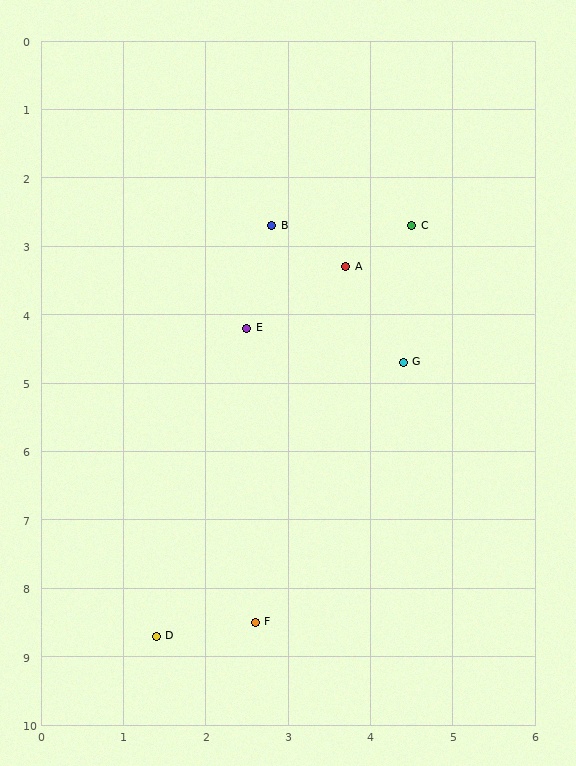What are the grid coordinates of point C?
Point C is at approximately (4.5, 2.7).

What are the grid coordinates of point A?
Point A is at approximately (3.7, 3.3).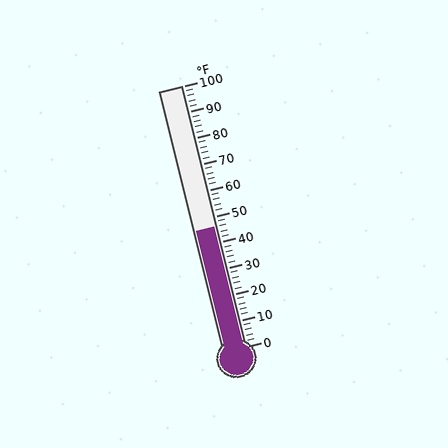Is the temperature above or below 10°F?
The temperature is above 10°F.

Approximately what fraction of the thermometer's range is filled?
The thermometer is filled to approximately 45% of its range.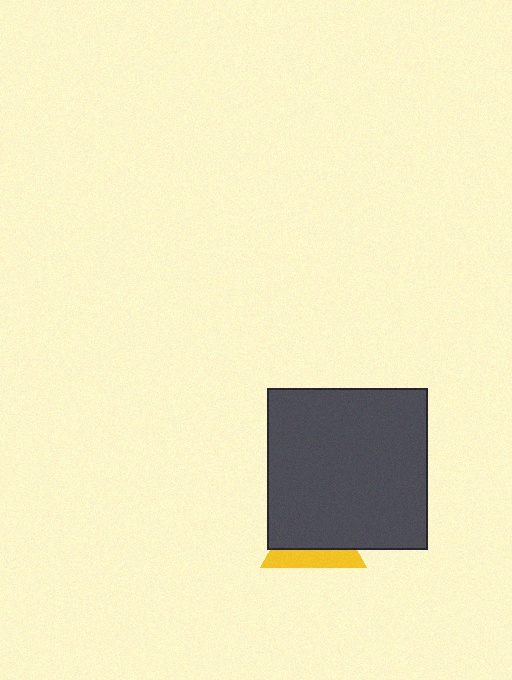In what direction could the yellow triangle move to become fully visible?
The yellow triangle could move down. That would shift it out from behind the dark gray rectangle entirely.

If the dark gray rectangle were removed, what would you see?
You would see the complete yellow triangle.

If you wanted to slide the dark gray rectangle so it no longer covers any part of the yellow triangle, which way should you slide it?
Slide it up — that is the most direct way to separate the two shapes.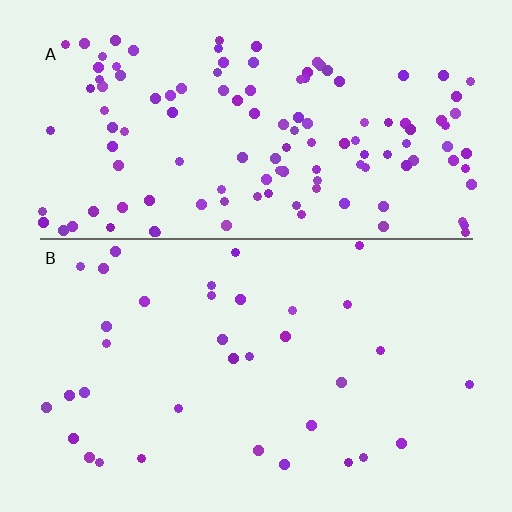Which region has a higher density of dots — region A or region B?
A (the top).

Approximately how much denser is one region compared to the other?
Approximately 3.5× — region A over region B.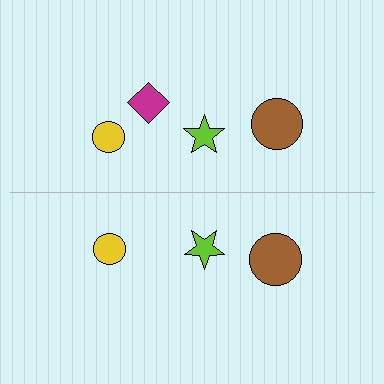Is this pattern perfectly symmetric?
No, the pattern is not perfectly symmetric. A magenta diamond is missing from the bottom side.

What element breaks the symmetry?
A magenta diamond is missing from the bottom side.